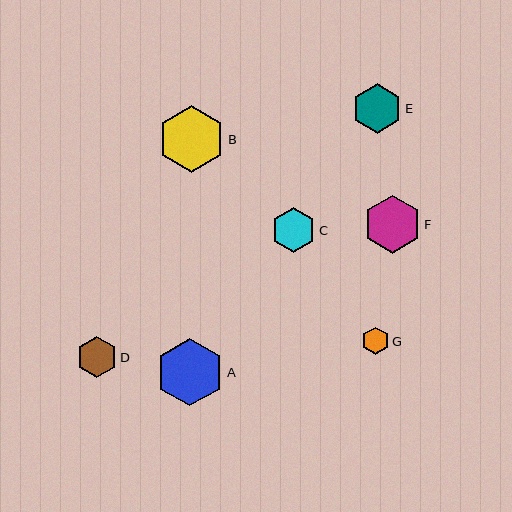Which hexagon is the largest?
Hexagon A is the largest with a size of approximately 67 pixels.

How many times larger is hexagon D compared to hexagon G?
Hexagon D is approximately 1.5 times the size of hexagon G.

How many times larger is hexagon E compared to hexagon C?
Hexagon E is approximately 1.1 times the size of hexagon C.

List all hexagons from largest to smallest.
From largest to smallest: A, B, F, E, C, D, G.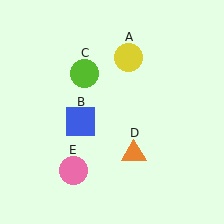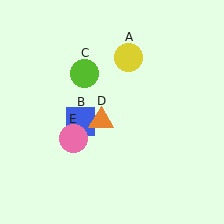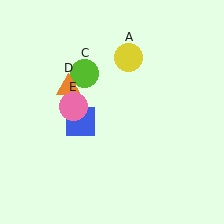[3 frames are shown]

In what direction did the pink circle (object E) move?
The pink circle (object E) moved up.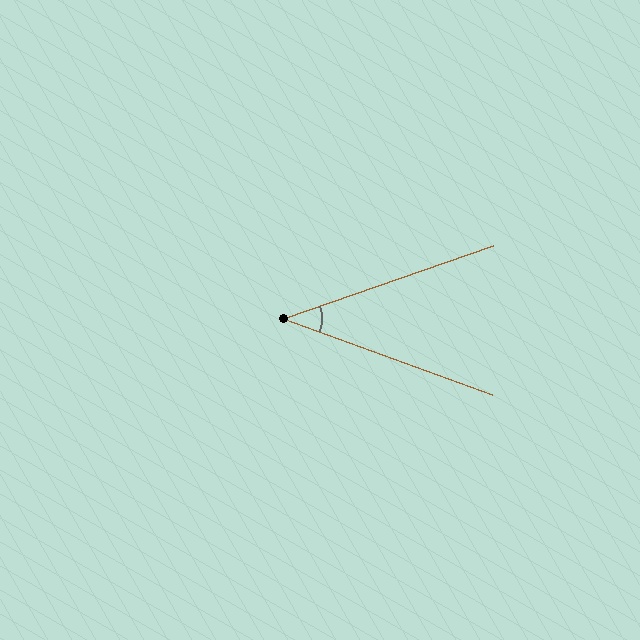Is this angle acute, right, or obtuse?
It is acute.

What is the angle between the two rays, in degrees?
Approximately 39 degrees.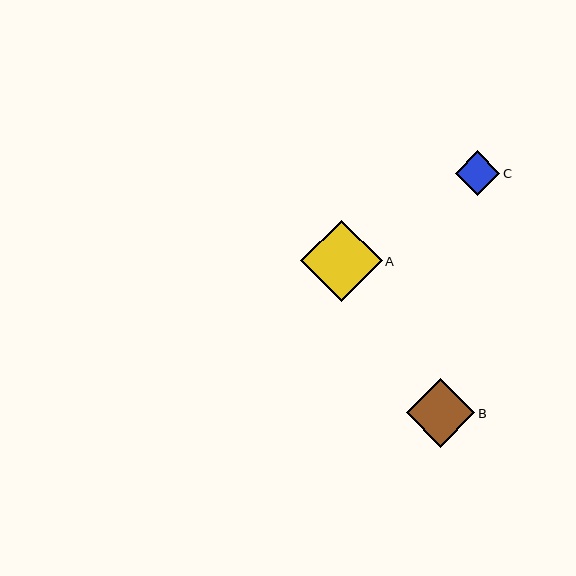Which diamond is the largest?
Diamond A is the largest with a size of approximately 81 pixels.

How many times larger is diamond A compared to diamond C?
Diamond A is approximately 1.8 times the size of diamond C.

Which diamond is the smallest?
Diamond C is the smallest with a size of approximately 45 pixels.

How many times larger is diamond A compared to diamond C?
Diamond A is approximately 1.8 times the size of diamond C.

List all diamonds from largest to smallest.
From largest to smallest: A, B, C.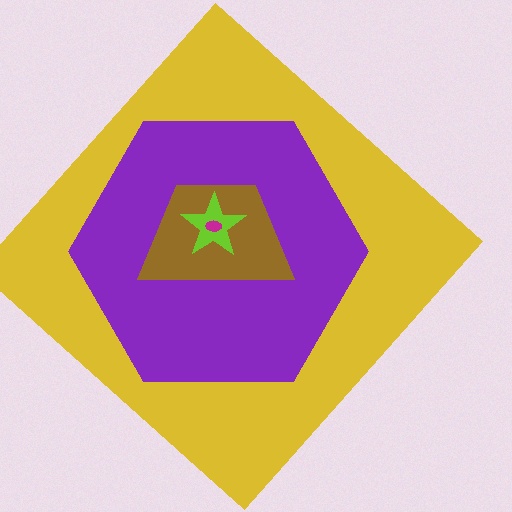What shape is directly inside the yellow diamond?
The purple hexagon.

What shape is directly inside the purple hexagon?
The brown trapezoid.